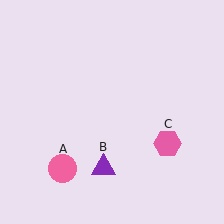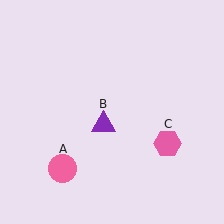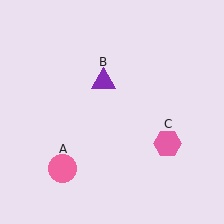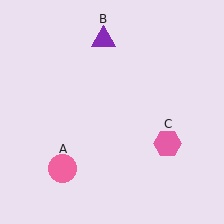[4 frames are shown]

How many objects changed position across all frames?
1 object changed position: purple triangle (object B).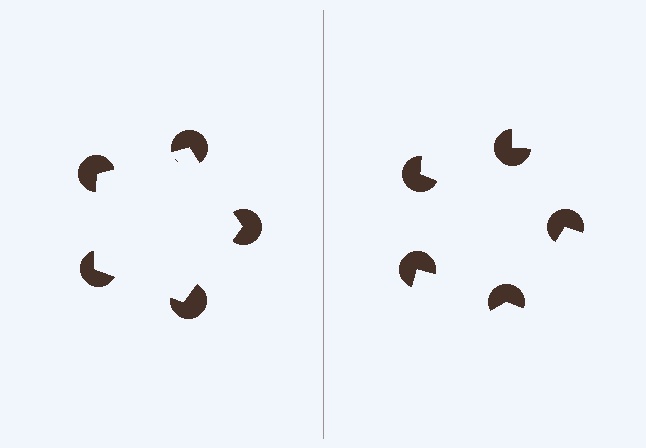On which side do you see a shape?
An illusory pentagon appears on the left side. On the right side the wedge cuts are rotated, so no coherent shape forms.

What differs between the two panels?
The pac-man discs are positioned identically on both sides; only the wedge orientations differ. On the left they align to a pentagon; on the right they are misaligned.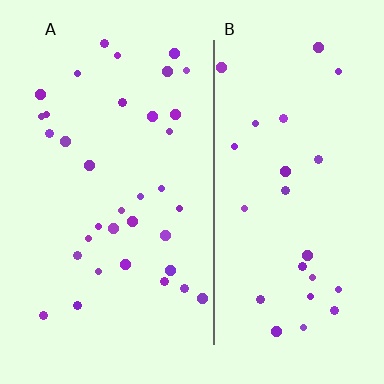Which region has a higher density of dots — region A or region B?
A (the left).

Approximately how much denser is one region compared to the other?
Approximately 1.4× — region A over region B.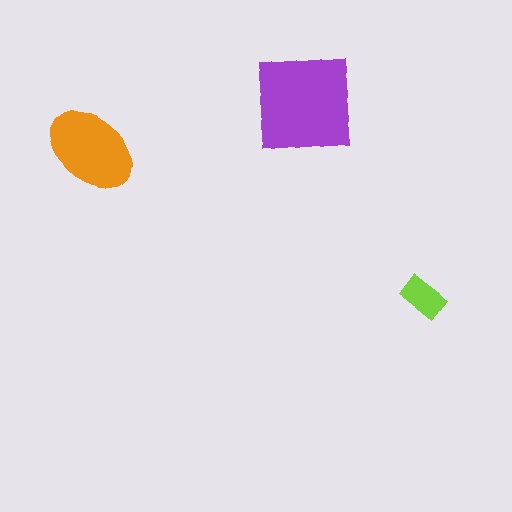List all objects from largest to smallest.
The purple square, the orange ellipse, the lime rectangle.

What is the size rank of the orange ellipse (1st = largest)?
2nd.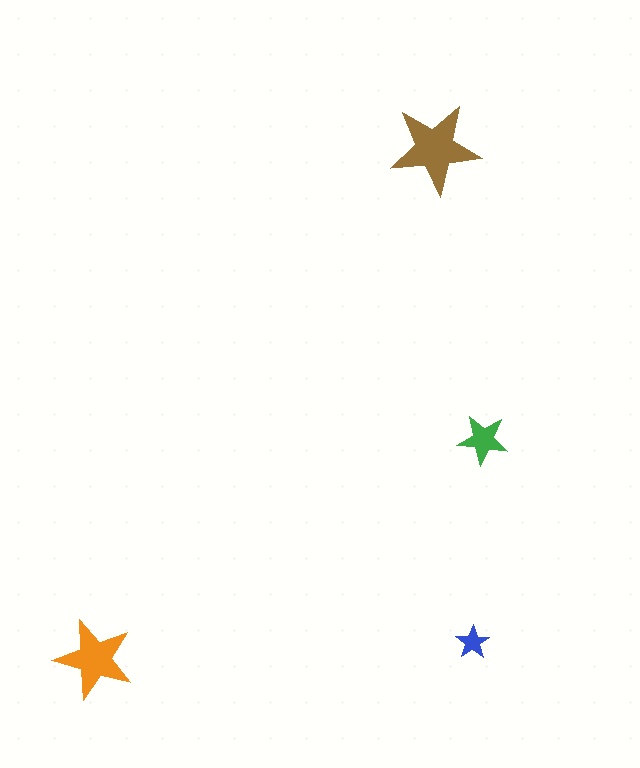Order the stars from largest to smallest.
the brown one, the orange one, the green one, the blue one.